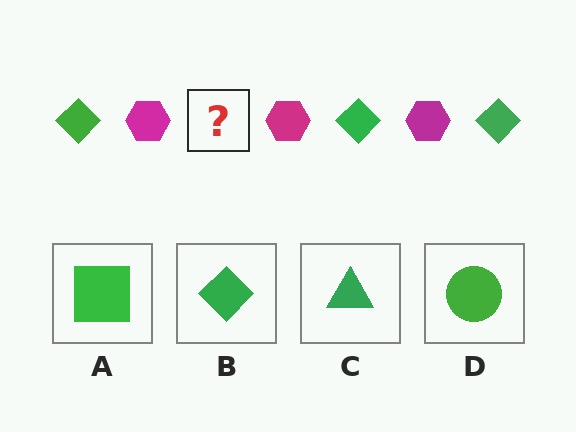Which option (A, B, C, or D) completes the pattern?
B.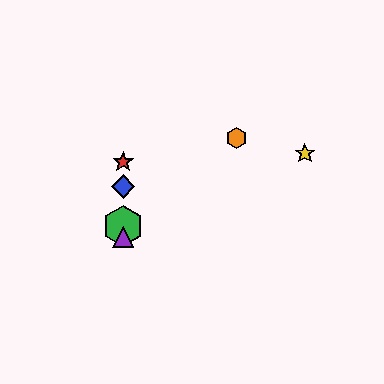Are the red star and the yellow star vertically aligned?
No, the red star is at x≈123 and the yellow star is at x≈305.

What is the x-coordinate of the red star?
The red star is at x≈123.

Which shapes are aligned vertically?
The red star, the blue diamond, the green hexagon, the purple triangle are aligned vertically.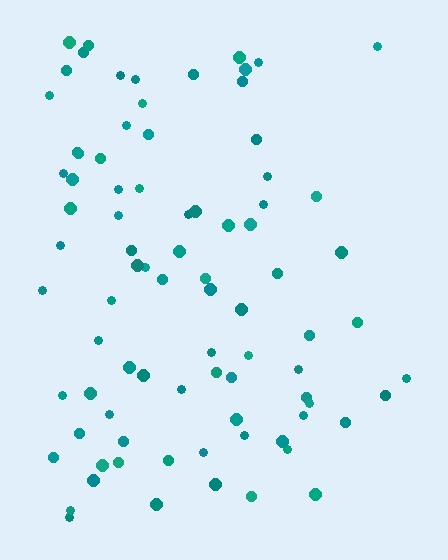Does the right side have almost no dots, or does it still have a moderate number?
Still a moderate number, just noticeably fewer than the left.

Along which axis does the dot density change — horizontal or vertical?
Horizontal.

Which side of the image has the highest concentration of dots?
The left.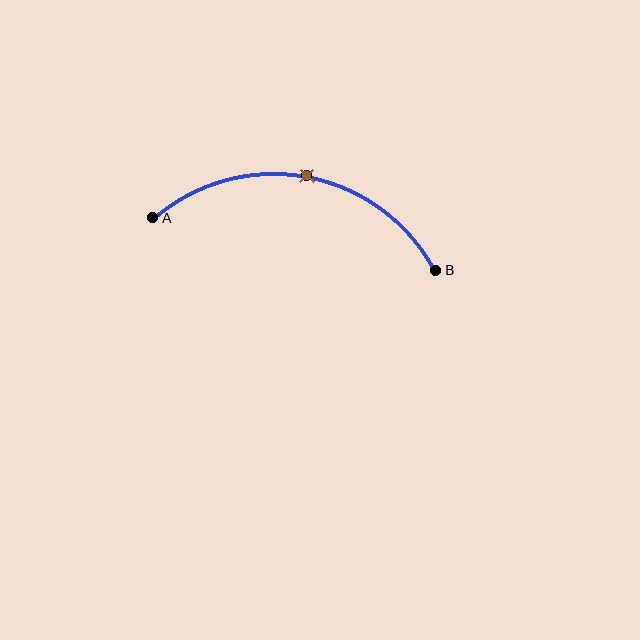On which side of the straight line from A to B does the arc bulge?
The arc bulges above the straight line connecting A and B.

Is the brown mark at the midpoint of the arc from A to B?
Yes. The brown mark lies on the arc at equal arc-length from both A and B — it is the arc midpoint.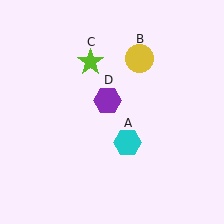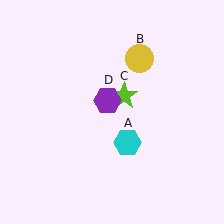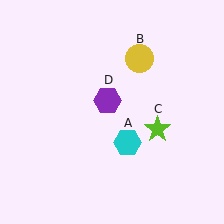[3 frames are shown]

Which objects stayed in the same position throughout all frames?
Cyan hexagon (object A) and yellow circle (object B) and purple hexagon (object D) remained stationary.